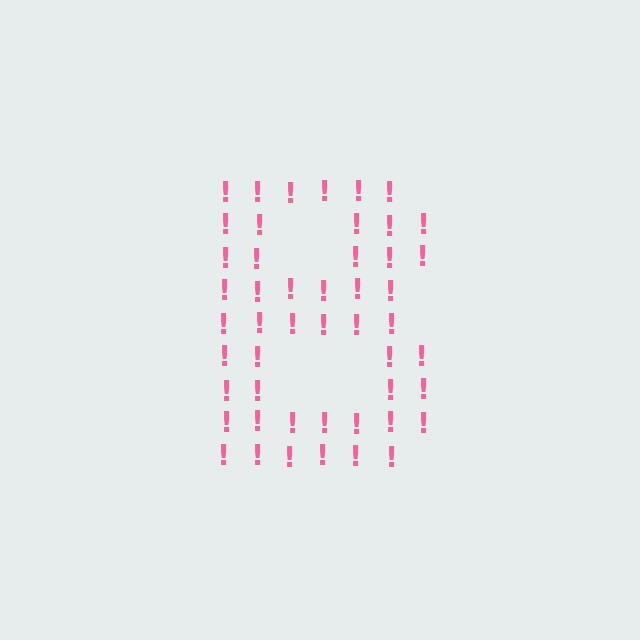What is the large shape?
The large shape is the letter B.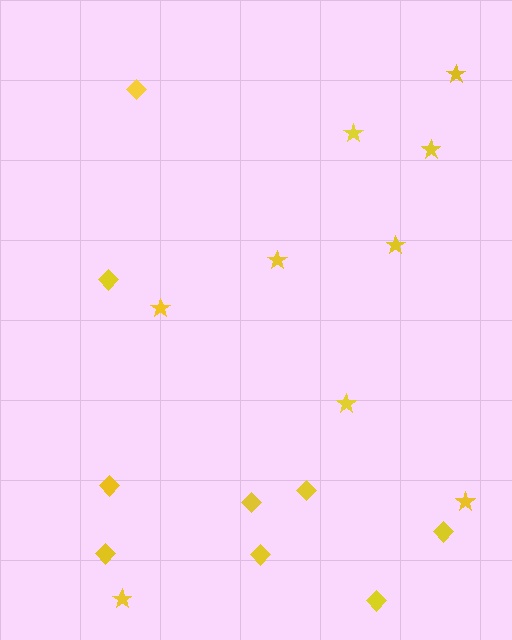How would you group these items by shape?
There are 2 groups: one group of stars (9) and one group of diamonds (9).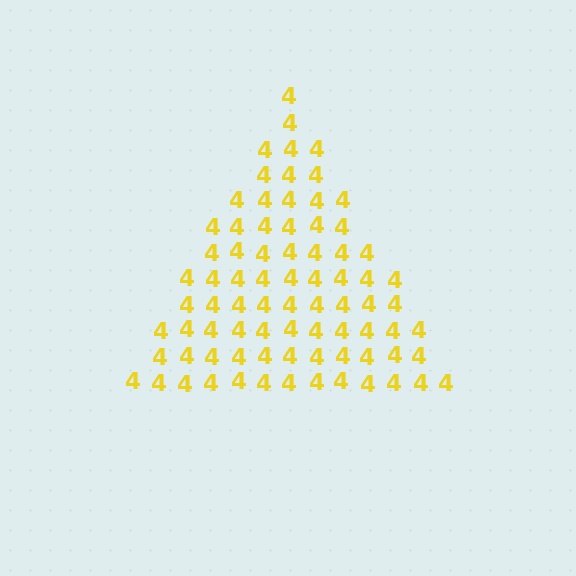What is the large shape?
The large shape is a triangle.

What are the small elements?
The small elements are digit 4's.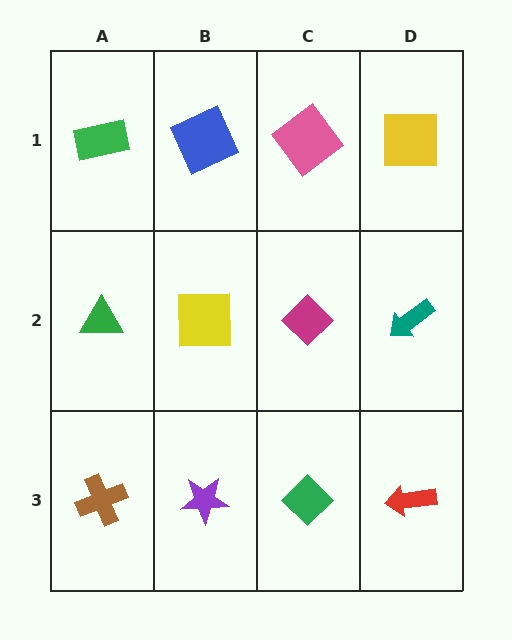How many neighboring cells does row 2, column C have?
4.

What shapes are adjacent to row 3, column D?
A teal arrow (row 2, column D), a green diamond (row 3, column C).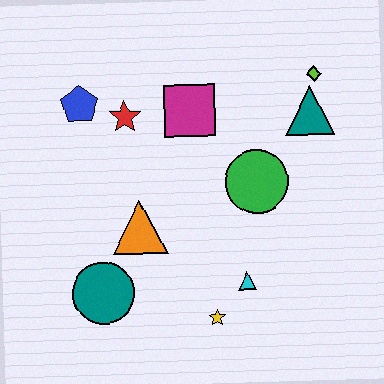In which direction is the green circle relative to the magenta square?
The green circle is below the magenta square.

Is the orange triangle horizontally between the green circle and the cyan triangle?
No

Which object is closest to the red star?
The blue pentagon is closest to the red star.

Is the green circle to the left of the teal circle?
No